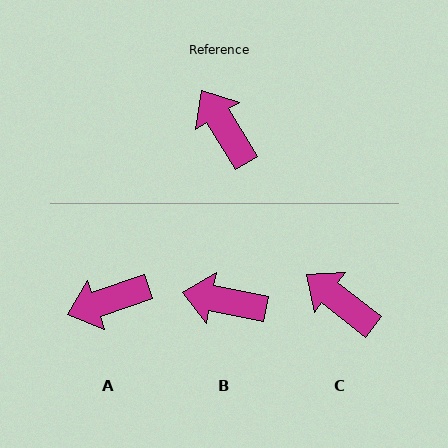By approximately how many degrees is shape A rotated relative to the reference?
Approximately 78 degrees counter-clockwise.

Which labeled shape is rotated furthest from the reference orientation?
A, about 78 degrees away.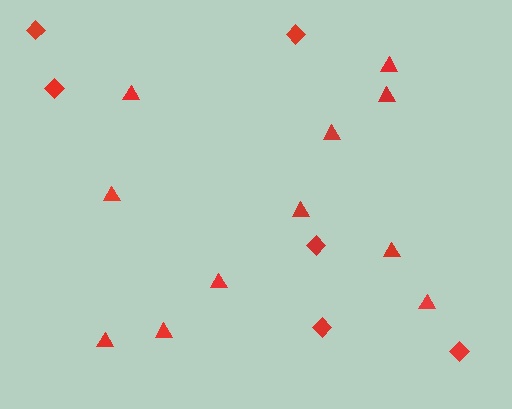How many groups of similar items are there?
There are 2 groups: one group of triangles (11) and one group of diamonds (6).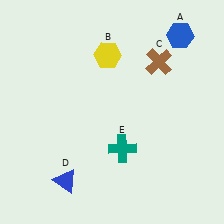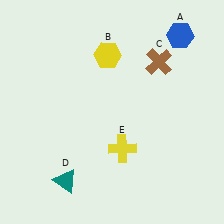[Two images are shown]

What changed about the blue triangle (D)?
In Image 1, D is blue. In Image 2, it changed to teal.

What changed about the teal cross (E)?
In Image 1, E is teal. In Image 2, it changed to yellow.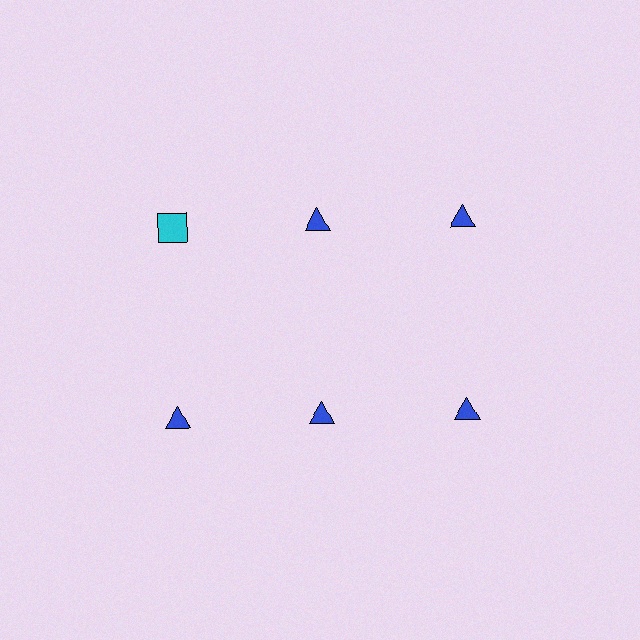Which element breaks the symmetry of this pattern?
The cyan square in the top row, leftmost column breaks the symmetry. All other shapes are blue triangles.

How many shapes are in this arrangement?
There are 6 shapes arranged in a grid pattern.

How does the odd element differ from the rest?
It differs in both color (cyan instead of blue) and shape (square instead of triangle).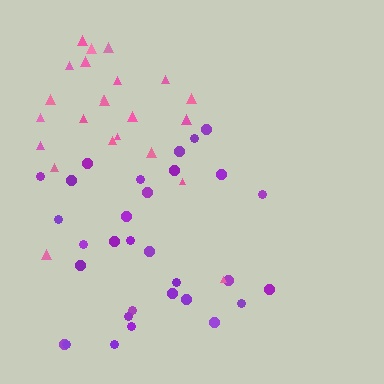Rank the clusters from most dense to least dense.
purple, pink.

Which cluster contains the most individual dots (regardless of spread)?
Purple (31).